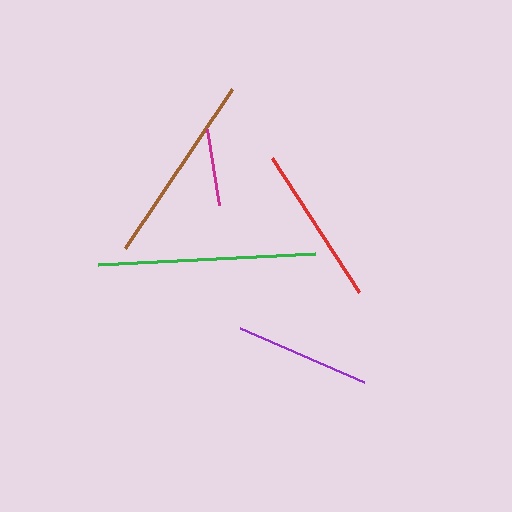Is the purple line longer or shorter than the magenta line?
The purple line is longer than the magenta line.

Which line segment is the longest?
The green line is the longest at approximately 217 pixels.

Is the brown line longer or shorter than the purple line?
The brown line is longer than the purple line.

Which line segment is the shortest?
The magenta line is the shortest at approximately 77 pixels.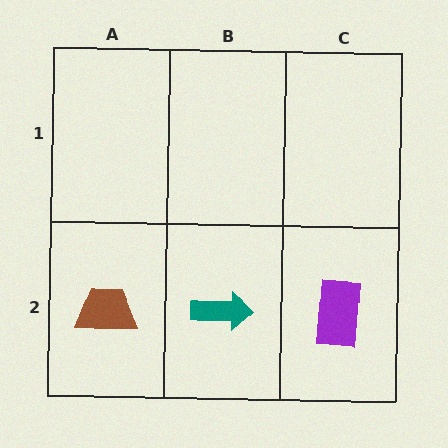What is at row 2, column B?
A teal arrow.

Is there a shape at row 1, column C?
No, that cell is empty.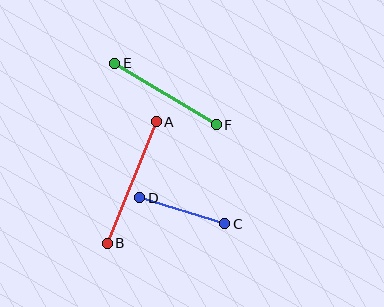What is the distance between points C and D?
The distance is approximately 89 pixels.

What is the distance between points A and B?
The distance is approximately 131 pixels.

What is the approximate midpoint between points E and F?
The midpoint is at approximately (166, 94) pixels.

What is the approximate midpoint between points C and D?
The midpoint is at approximately (182, 211) pixels.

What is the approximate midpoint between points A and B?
The midpoint is at approximately (132, 182) pixels.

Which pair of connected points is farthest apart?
Points A and B are farthest apart.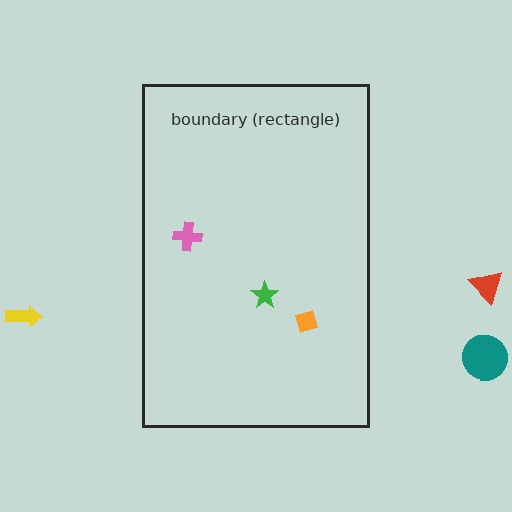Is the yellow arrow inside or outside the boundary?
Outside.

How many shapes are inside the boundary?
3 inside, 3 outside.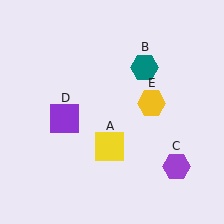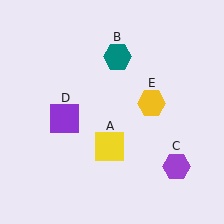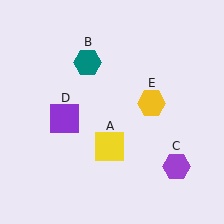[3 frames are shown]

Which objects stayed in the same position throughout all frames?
Yellow square (object A) and purple hexagon (object C) and purple square (object D) and yellow hexagon (object E) remained stationary.